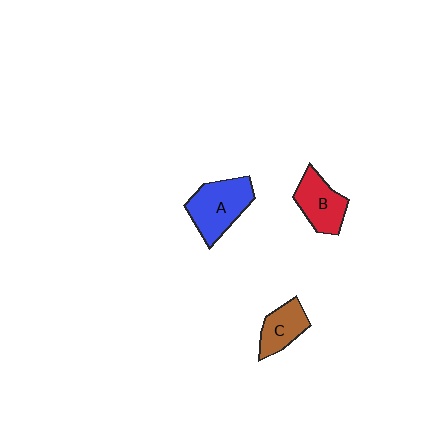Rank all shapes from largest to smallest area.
From largest to smallest: A (blue), B (red), C (brown).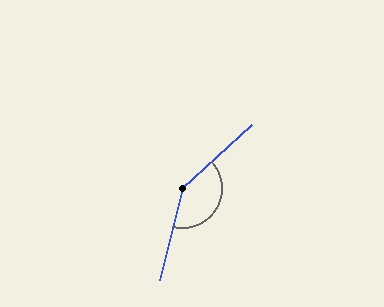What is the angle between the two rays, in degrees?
Approximately 147 degrees.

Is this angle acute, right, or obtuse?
It is obtuse.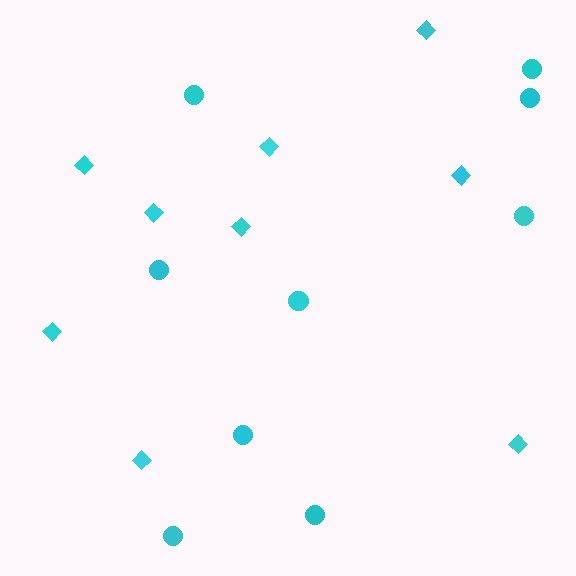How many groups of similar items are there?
There are 2 groups: one group of diamonds (9) and one group of circles (9).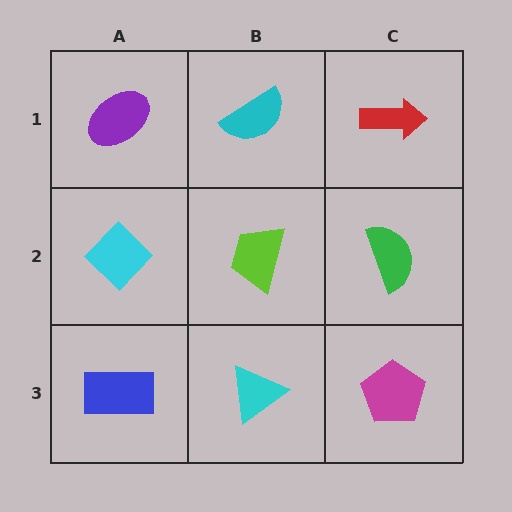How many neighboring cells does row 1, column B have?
3.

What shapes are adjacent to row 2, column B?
A cyan semicircle (row 1, column B), a cyan triangle (row 3, column B), a cyan diamond (row 2, column A), a green semicircle (row 2, column C).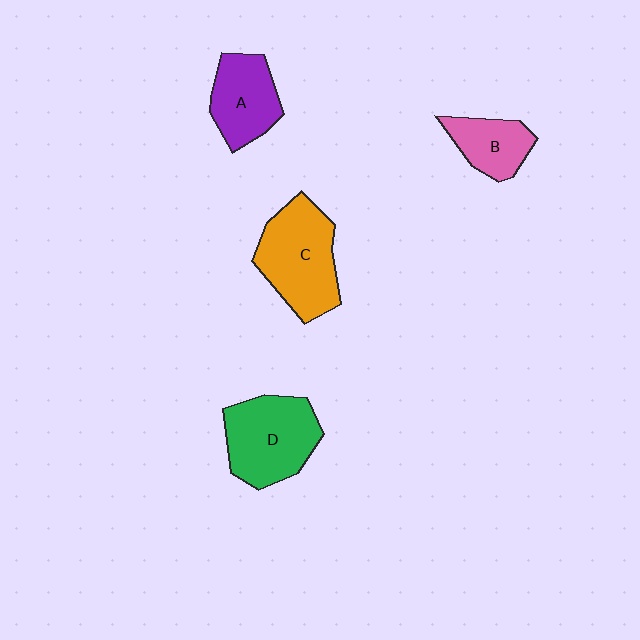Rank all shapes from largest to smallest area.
From largest to smallest: C (orange), D (green), A (purple), B (pink).